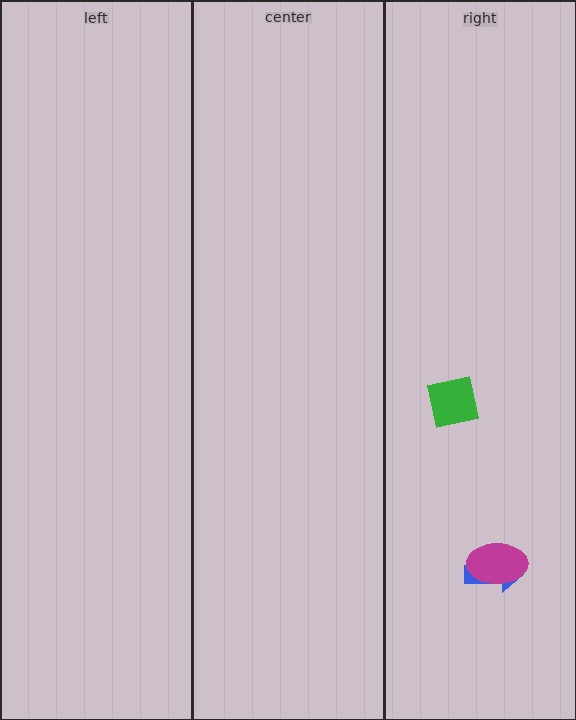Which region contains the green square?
The right region.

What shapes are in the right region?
The blue arrow, the green square, the magenta ellipse.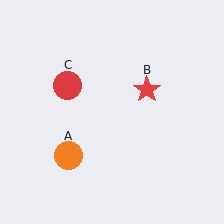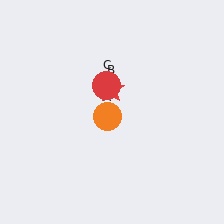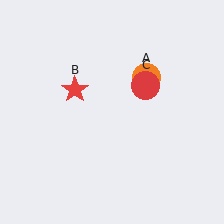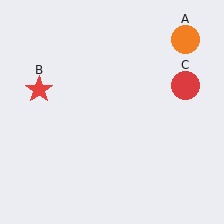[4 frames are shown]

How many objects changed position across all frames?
3 objects changed position: orange circle (object A), red star (object B), red circle (object C).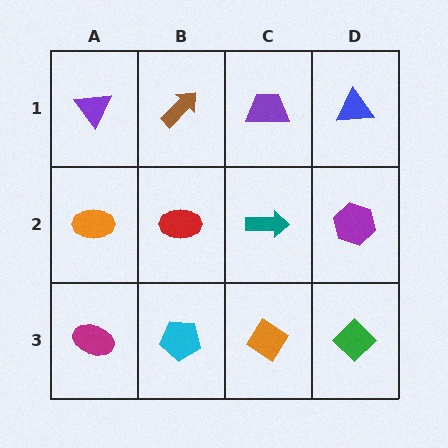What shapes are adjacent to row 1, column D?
A purple hexagon (row 2, column D), a purple trapezoid (row 1, column C).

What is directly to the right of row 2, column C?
A purple hexagon.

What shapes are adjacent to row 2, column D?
A blue triangle (row 1, column D), a green diamond (row 3, column D), a teal arrow (row 2, column C).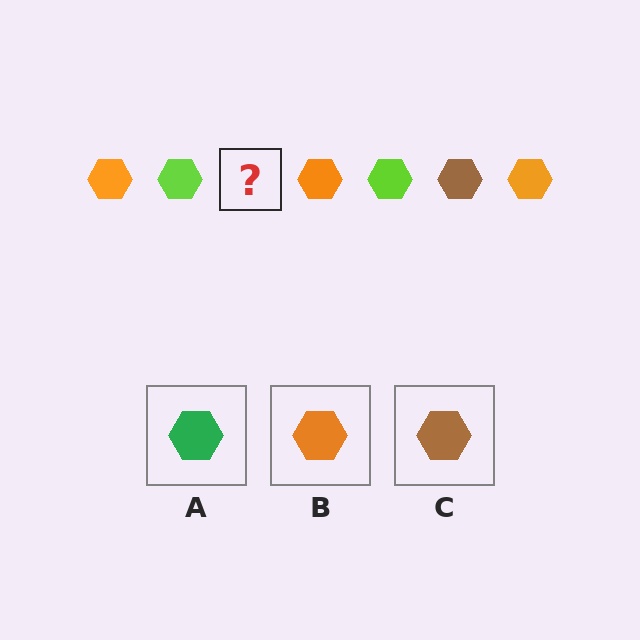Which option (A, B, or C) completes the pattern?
C.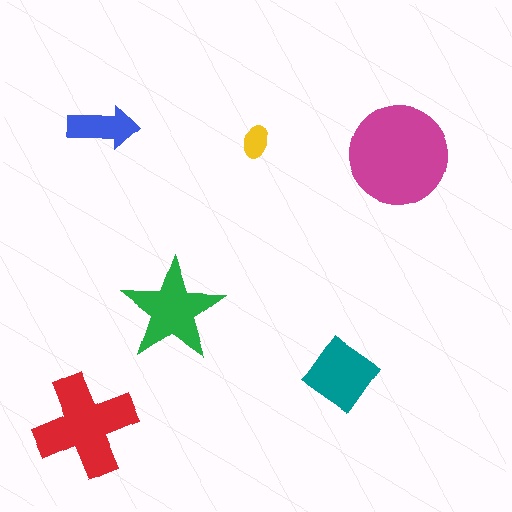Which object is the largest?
The magenta circle.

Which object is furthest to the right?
The magenta circle is rightmost.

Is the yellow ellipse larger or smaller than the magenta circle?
Smaller.